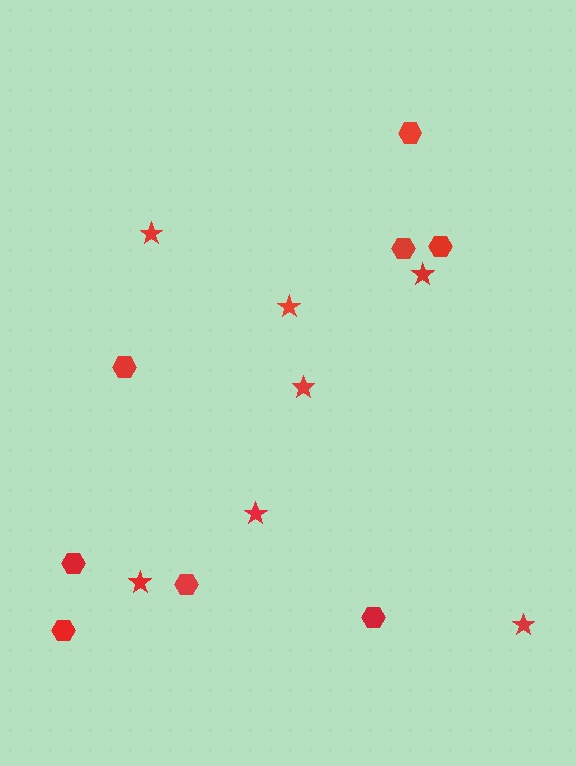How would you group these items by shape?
There are 2 groups: one group of stars (7) and one group of hexagons (8).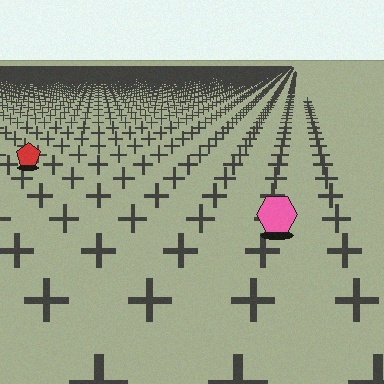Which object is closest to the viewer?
The pink hexagon is closest. The texture marks near it are larger and more spread out.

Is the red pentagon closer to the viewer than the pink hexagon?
No. The pink hexagon is closer — you can tell from the texture gradient: the ground texture is coarser near it.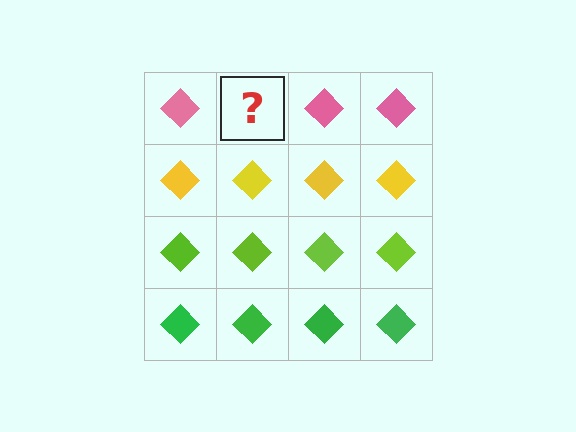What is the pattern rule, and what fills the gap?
The rule is that each row has a consistent color. The gap should be filled with a pink diamond.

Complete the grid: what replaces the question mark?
The question mark should be replaced with a pink diamond.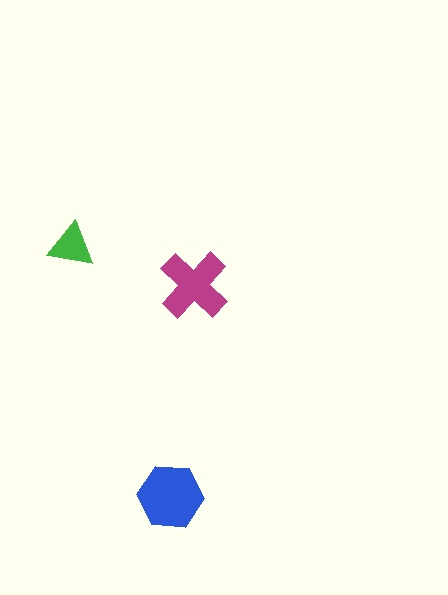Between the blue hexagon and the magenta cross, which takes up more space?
The blue hexagon.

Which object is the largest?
The blue hexagon.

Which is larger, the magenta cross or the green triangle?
The magenta cross.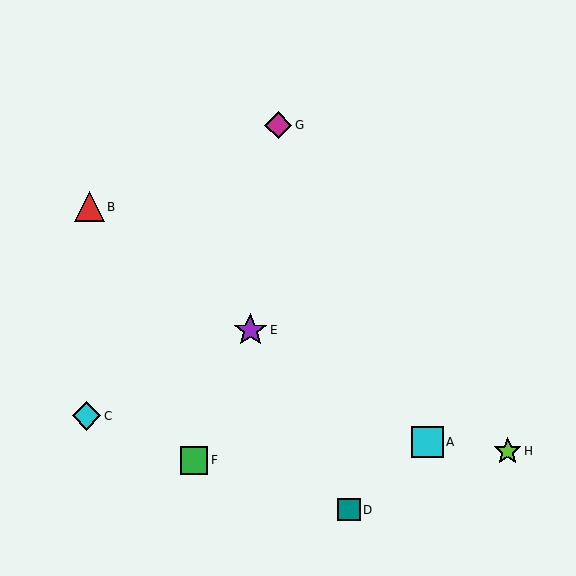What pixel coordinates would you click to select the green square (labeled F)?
Click at (194, 460) to select the green square F.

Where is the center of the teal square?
The center of the teal square is at (349, 510).